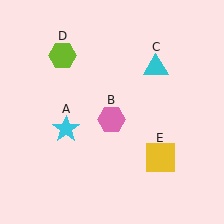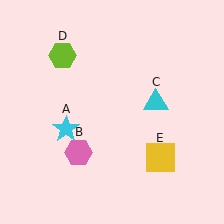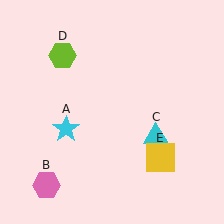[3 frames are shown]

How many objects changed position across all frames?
2 objects changed position: pink hexagon (object B), cyan triangle (object C).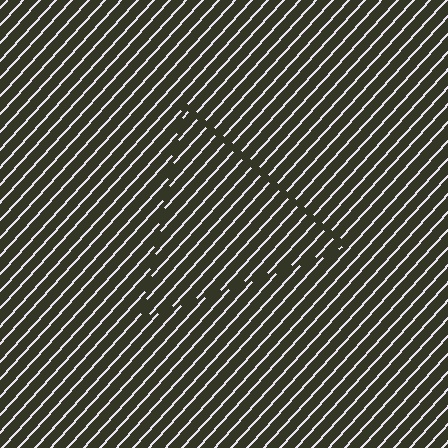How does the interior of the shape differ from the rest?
The interior of the shape contains the same grating, shifted by half a period — the contour is defined by the phase discontinuity where line-ends from the inner and outer gratings abut.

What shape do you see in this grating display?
An illusory triangle. The interior of the shape contains the same grating, shifted by half a period — the contour is defined by the phase discontinuity where line-ends from the inner and outer gratings abut.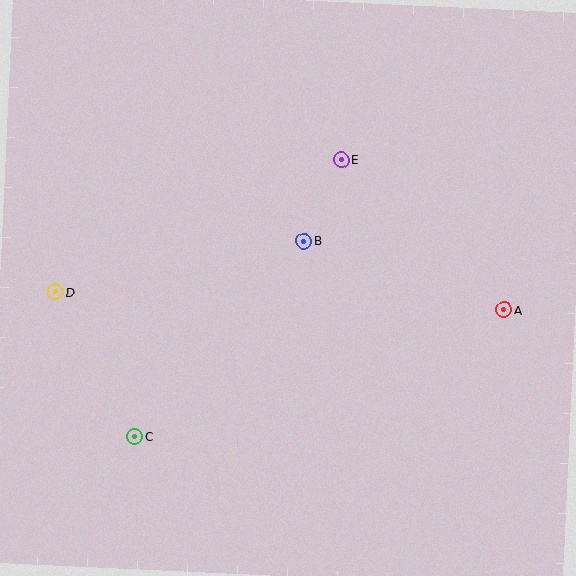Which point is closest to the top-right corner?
Point E is closest to the top-right corner.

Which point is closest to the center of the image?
Point B at (304, 241) is closest to the center.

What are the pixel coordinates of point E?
Point E is at (341, 160).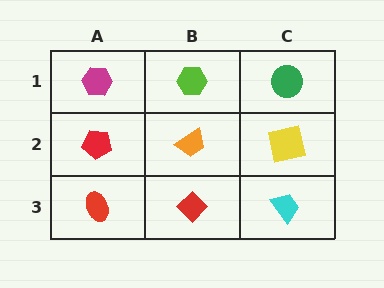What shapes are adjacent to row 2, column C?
A green circle (row 1, column C), a cyan trapezoid (row 3, column C), an orange trapezoid (row 2, column B).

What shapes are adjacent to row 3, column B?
An orange trapezoid (row 2, column B), a red ellipse (row 3, column A), a cyan trapezoid (row 3, column C).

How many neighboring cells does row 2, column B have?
4.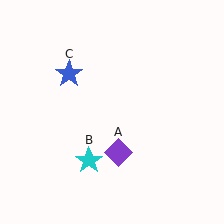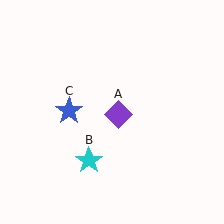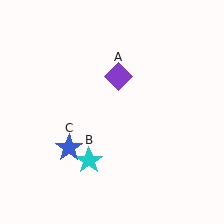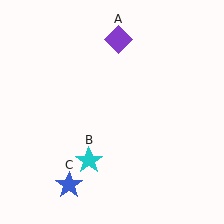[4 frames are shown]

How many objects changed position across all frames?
2 objects changed position: purple diamond (object A), blue star (object C).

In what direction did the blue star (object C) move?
The blue star (object C) moved down.